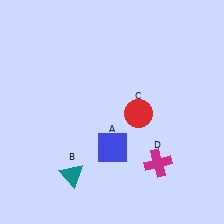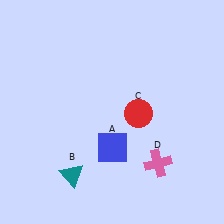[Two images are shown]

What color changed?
The cross (D) changed from magenta in Image 1 to pink in Image 2.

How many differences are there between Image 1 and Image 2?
There is 1 difference between the two images.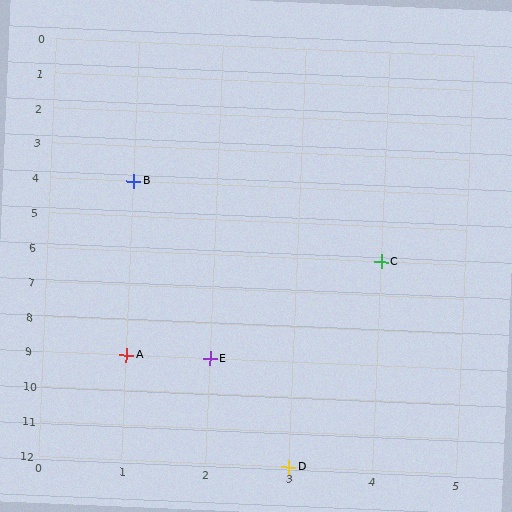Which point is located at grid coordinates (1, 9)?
Point A is at (1, 9).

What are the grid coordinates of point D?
Point D is at grid coordinates (3, 12).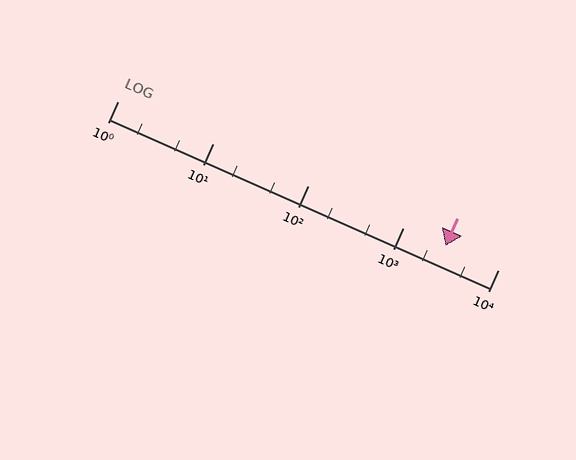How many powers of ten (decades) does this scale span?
The scale spans 4 decades, from 1 to 10000.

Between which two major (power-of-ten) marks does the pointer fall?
The pointer is between 1000 and 10000.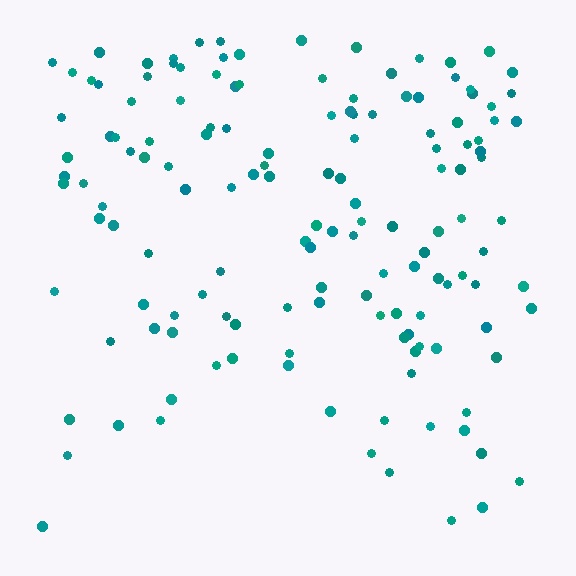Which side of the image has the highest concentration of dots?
The top.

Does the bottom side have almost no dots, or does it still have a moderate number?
Still a moderate number, just noticeably fewer than the top.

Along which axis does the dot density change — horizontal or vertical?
Vertical.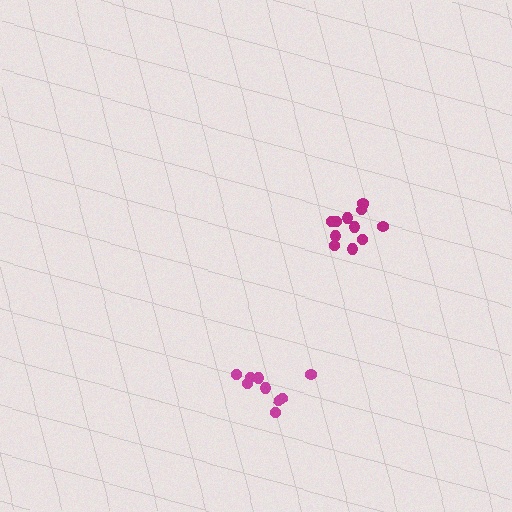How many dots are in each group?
Group 1: 9 dots, Group 2: 11 dots (20 total).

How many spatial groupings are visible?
There are 2 spatial groupings.